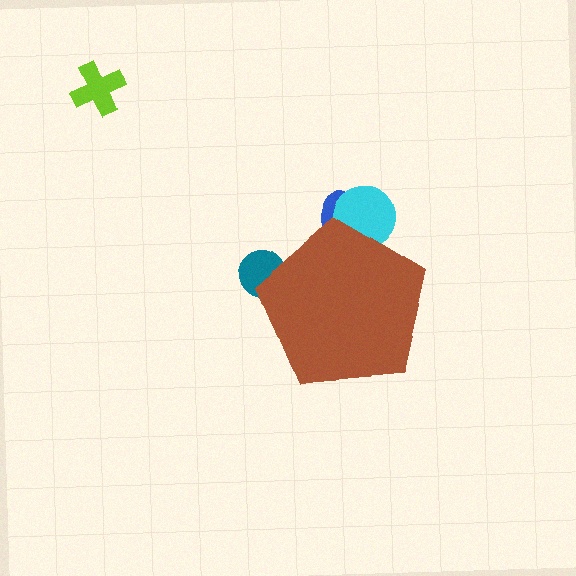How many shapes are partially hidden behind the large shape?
3 shapes are partially hidden.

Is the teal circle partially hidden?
Yes, the teal circle is partially hidden behind the brown pentagon.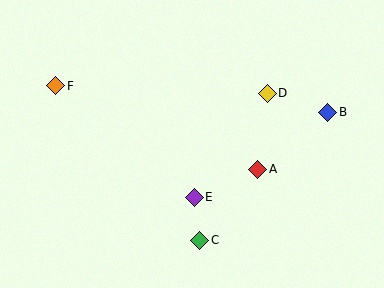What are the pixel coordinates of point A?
Point A is at (258, 169).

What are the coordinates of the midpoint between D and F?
The midpoint between D and F is at (161, 89).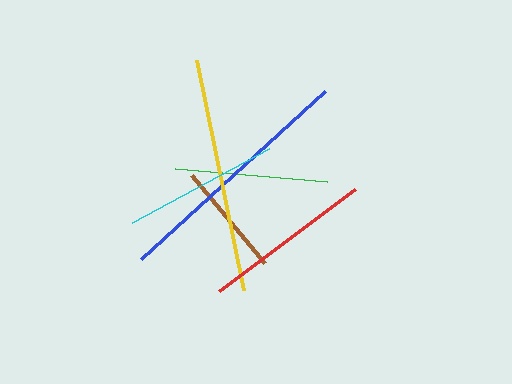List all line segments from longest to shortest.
From longest to shortest: blue, yellow, red, cyan, green, brown.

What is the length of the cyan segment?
The cyan segment is approximately 155 pixels long.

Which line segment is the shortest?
The brown line is the shortest at approximately 115 pixels.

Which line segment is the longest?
The blue line is the longest at approximately 249 pixels.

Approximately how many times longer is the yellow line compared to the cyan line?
The yellow line is approximately 1.5 times the length of the cyan line.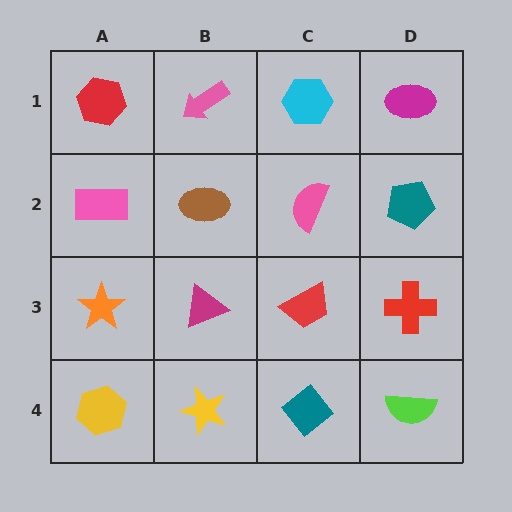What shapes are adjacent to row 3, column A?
A pink rectangle (row 2, column A), a yellow hexagon (row 4, column A), a magenta triangle (row 3, column B).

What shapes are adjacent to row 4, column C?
A red trapezoid (row 3, column C), a yellow star (row 4, column B), a lime semicircle (row 4, column D).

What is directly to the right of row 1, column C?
A magenta ellipse.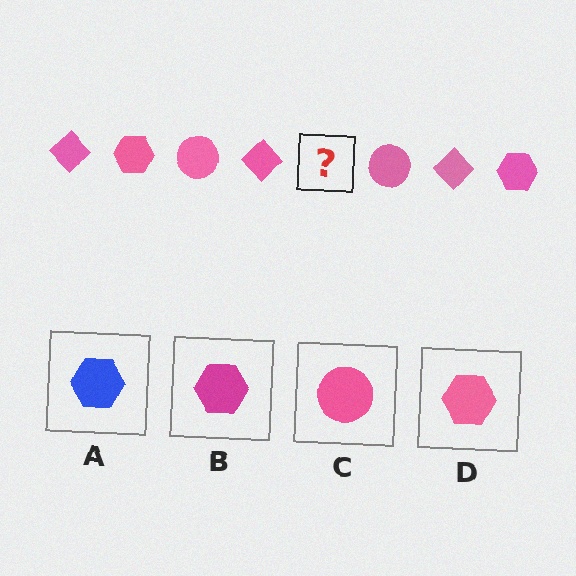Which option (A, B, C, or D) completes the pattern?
D.